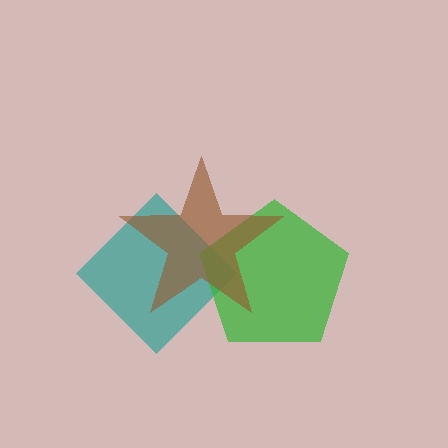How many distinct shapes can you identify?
There are 3 distinct shapes: a teal diamond, a green pentagon, a brown star.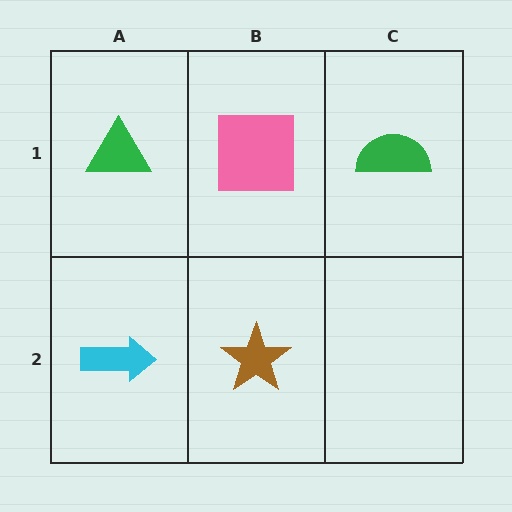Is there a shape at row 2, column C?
No, that cell is empty.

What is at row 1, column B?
A pink square.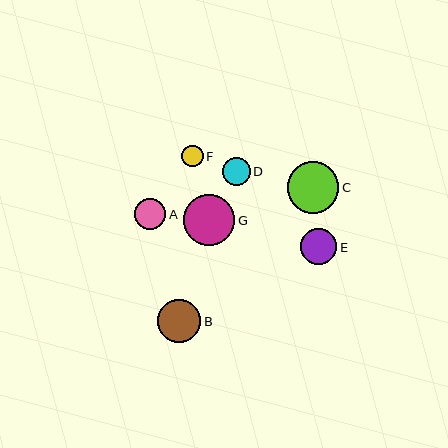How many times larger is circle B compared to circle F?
Circle B is approximately 2.0 times the size of circle F.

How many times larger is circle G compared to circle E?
Circle G is approximately 1.4 times the size of circle E.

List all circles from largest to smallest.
From largest to smallest: C, G, B, E, A, D, F.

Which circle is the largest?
Circle C is the largest with a size of approximately 52 pixels.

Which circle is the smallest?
Circle F is the smallest with a size of approximately 22 pixels.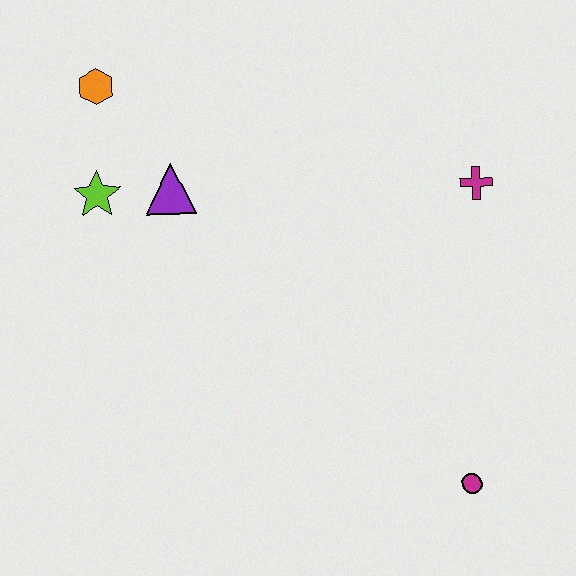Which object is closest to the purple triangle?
The lime star is closest to the purple triangle.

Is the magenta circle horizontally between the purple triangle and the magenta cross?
Yes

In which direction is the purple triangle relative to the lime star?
The purple triangle is to the right of the lime star.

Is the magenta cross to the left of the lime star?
No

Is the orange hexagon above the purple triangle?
Yes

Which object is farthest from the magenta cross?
The orange hexagon is farthest from the magenta cross.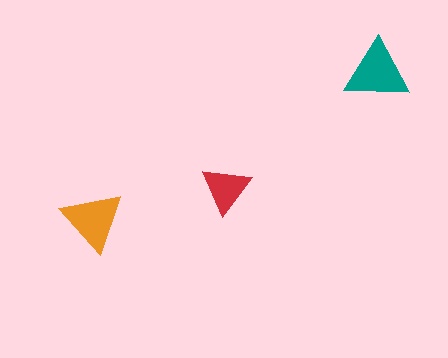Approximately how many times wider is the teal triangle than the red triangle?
About 1.5 times wider.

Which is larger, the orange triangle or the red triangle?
The orange one.